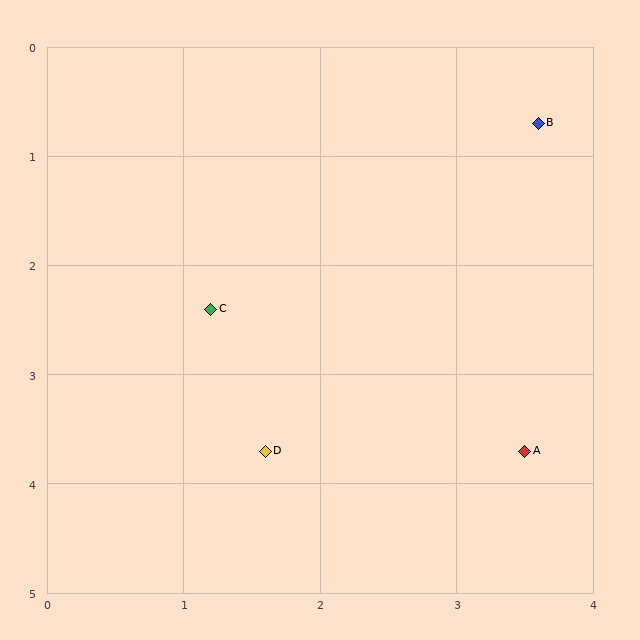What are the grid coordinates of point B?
Point B is at approximately (3.6, 0.7).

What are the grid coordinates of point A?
Point A is at approximately (3.5, 3.7).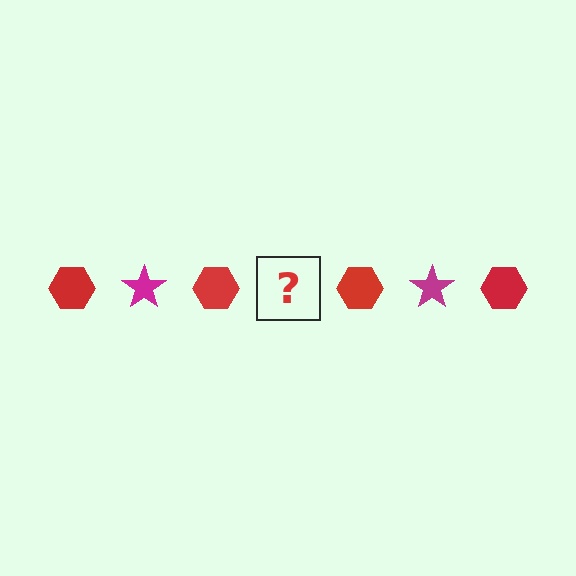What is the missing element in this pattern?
The missing element is a magenta star.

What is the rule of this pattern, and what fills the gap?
The rule is that the pattern alternates between red hexagon and magenta star. The gap should be filled with a magenta star.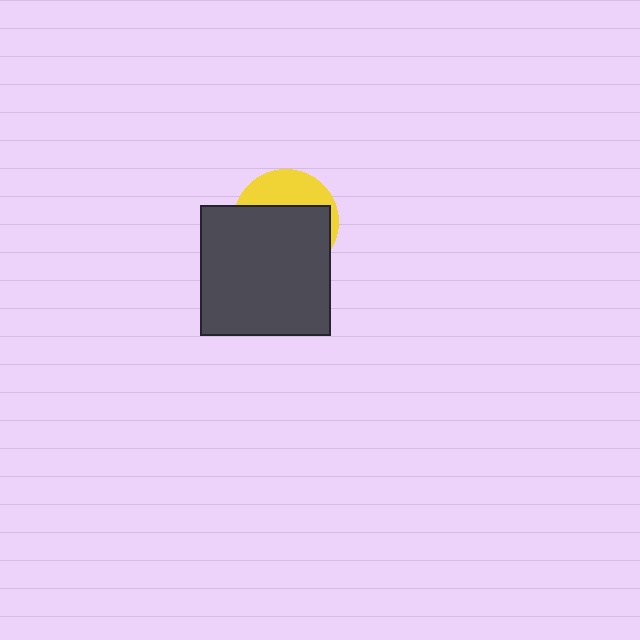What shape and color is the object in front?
The object in front is a dark gray square.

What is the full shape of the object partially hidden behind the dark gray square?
The partially hidden object is a yellow circle.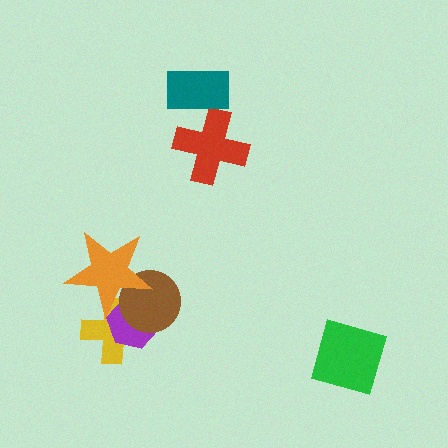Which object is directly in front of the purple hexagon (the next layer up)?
The brown circle is directly in front of the purple hexagon.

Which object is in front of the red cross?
The teal rectangle is in front of the red cross.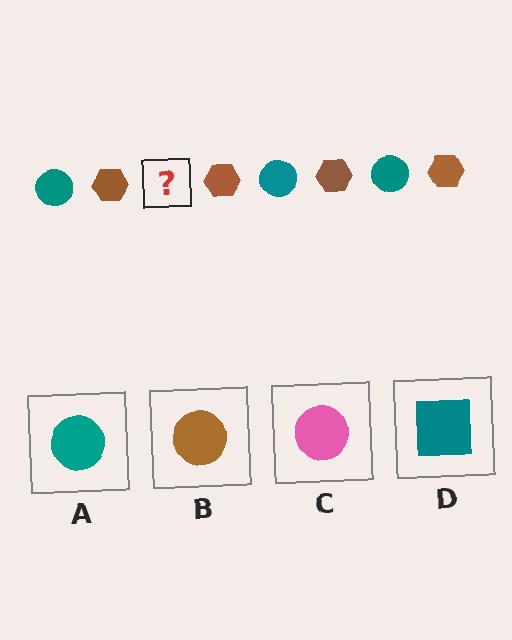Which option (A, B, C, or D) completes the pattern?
A.